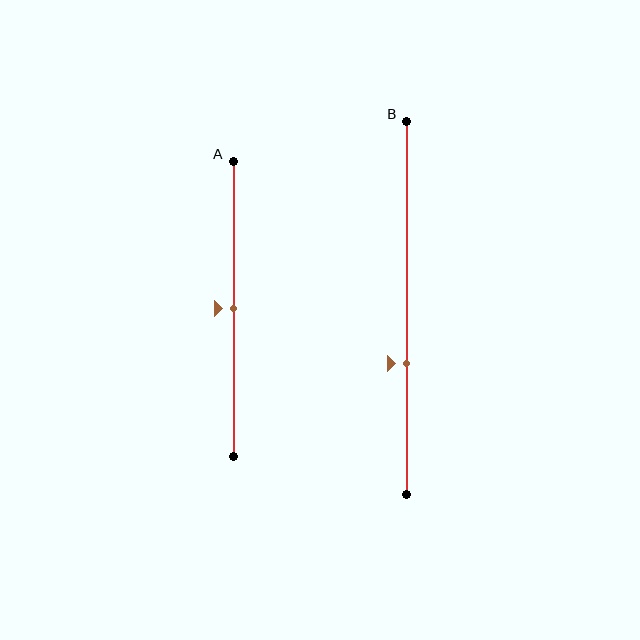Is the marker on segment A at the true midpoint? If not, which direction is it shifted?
Yes, the marker on segment A is at the true midpoint.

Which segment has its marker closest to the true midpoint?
Segment A has its marker closest to the true midpoint.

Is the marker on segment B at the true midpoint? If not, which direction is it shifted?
No, the marker on segment B is shifted downward by about 15% of the segment length.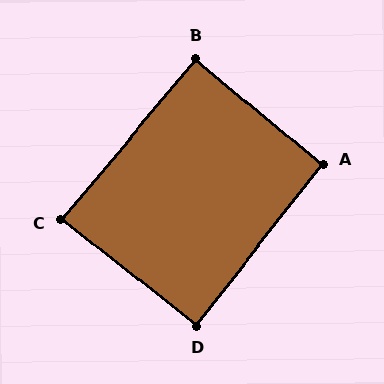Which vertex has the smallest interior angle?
C, at approximately 88 degrees.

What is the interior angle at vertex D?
Approximately 90 degrees (approximately right).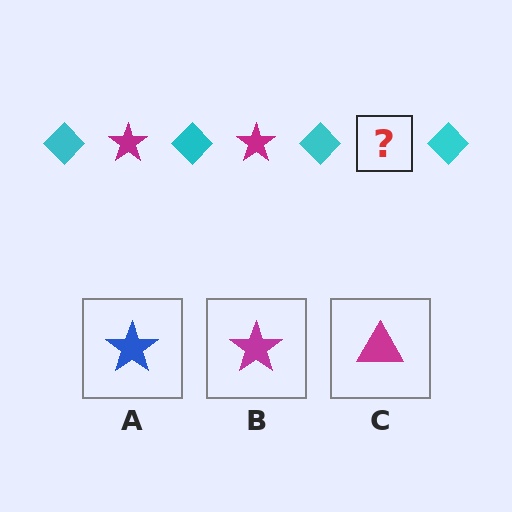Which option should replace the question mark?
Option B.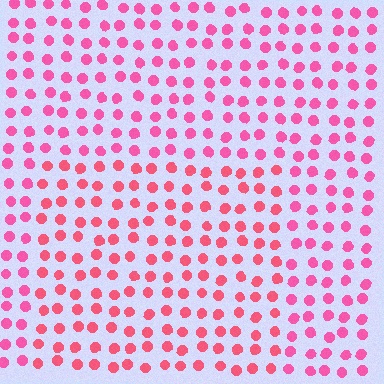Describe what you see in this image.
The image is filled with small pink elements in a uniform arrangement. A rectangle-shaped region is visible where the elements are tinted to a slightly different hue, forming a subtle color boundary.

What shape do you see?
I see a rectangle.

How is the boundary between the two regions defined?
The boundary is defined purely by a slight shift in hue (about 19 degrees). Spacing, size, and orientation are identical on both sides.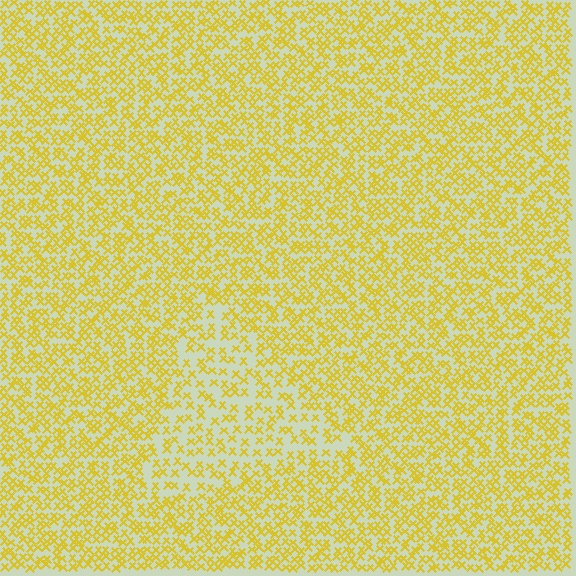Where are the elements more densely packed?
The elements are more densely packed outside the triangle boundary.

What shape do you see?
I see a triangle.